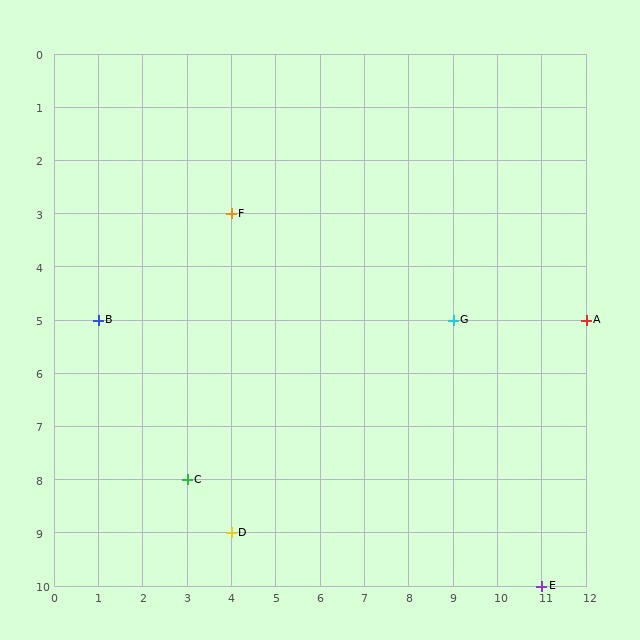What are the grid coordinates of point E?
Point E is at grid coordinates (11, 10).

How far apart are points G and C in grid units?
Points G and C are 6 columns and 3 rows apart (about 6.7 grid units diagonally).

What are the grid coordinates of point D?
Point D is at grid coordinates (4, 9).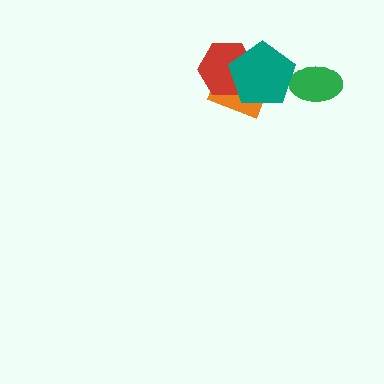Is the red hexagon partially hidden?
Yes, it is partially covered by another shape.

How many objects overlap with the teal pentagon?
3 objects overlap with the teal pentagon.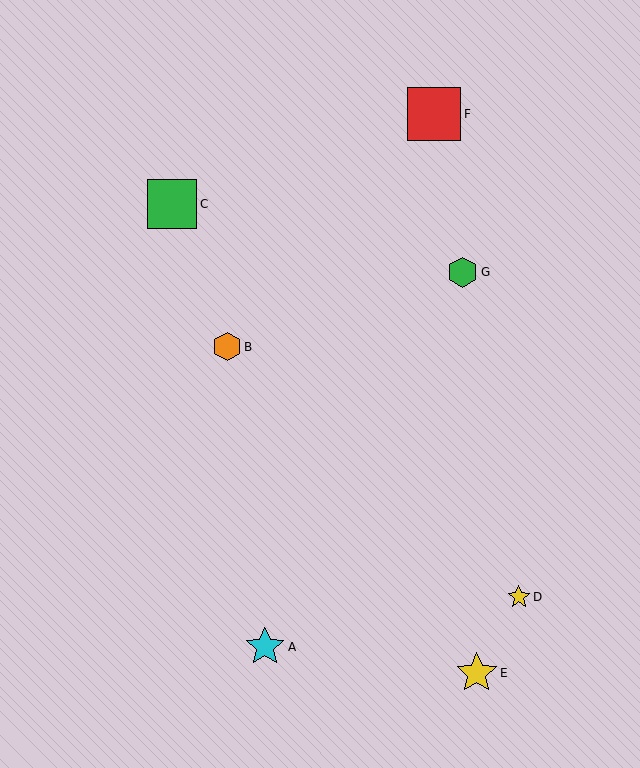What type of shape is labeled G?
Shape G is a green hexagon.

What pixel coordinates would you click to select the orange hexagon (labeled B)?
Click at (227, 347) to select the orange hexagon B.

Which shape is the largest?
The red square (labeled F) is the largest.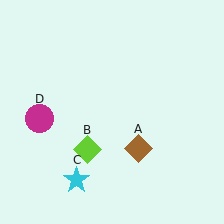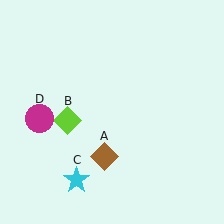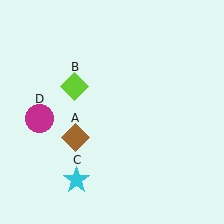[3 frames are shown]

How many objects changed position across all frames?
2 objects changed position: brown diamond (object A), lime diamond (object B).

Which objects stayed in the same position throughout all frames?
Cyan star (object C) and magenta circle (object D) remained stationary.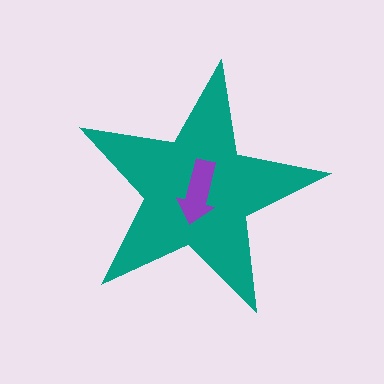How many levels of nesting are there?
2.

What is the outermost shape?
The teal star.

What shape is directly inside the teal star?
The purple arrow.